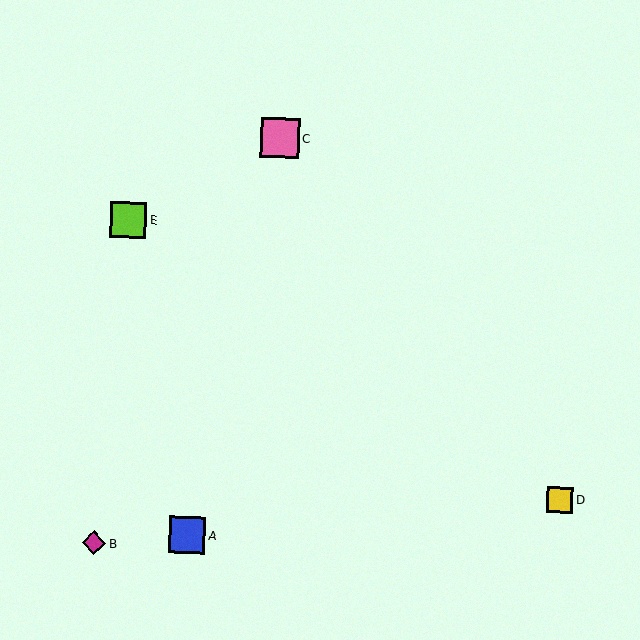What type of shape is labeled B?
Shape B is a magenta diamond.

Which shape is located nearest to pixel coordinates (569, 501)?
The yellow square (labeled D) at (560, 500) is nearest to that location.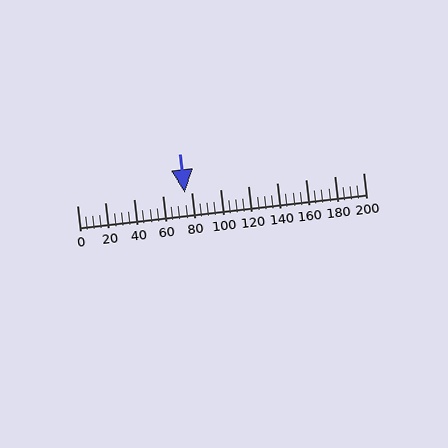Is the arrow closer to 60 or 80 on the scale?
The arrow is closer to 80.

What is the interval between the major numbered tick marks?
The major tick marks are spaced 20 units apart.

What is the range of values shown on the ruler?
The ruler shows values from 0 to 200.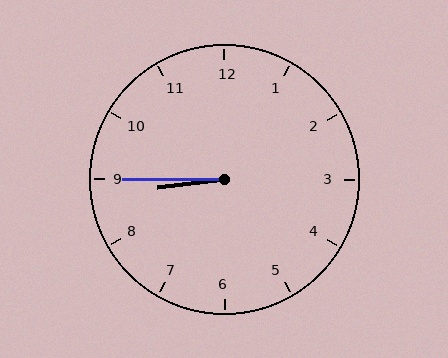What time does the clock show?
8:45.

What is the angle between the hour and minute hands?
Approximately 8 degrees.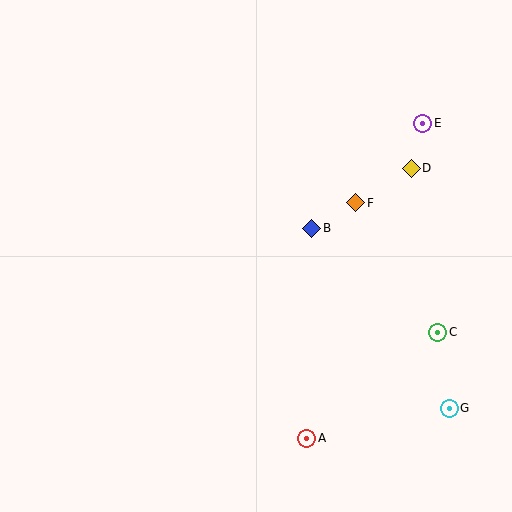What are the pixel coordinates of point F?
Point F is at (356, 203).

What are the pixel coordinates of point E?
Point E is at (423, 123).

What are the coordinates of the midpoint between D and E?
The midpoint between D and E is at (417, 146).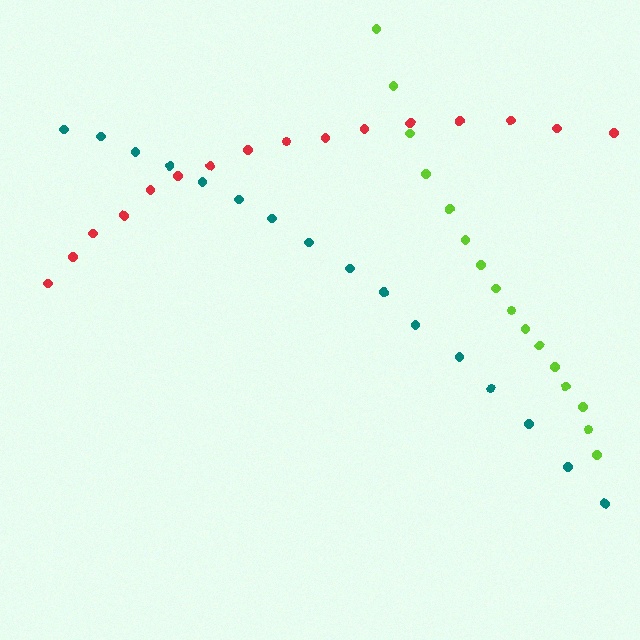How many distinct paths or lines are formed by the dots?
There are 3 distinct paths.